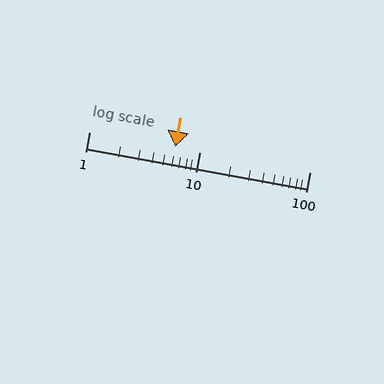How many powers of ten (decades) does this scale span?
The scale spans 2 decades, from 1 to 100.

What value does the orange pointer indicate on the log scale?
The pointer indicates approximately 6.1.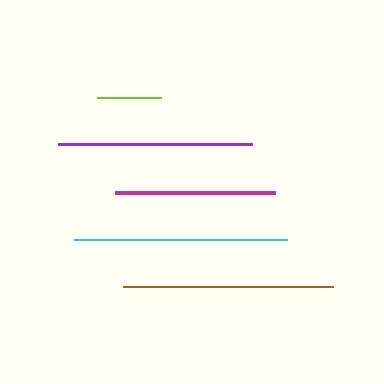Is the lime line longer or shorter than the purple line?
The purple line is longer than the lime line.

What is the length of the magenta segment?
The magenta segment is approximately 160 pixels long.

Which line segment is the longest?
The cyan line is the longest at approximately 213 pixels.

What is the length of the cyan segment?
The cyan segment is approximately 213 pixels long.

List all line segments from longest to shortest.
From longest to shortest: cyan, brown, purple, magenta, lime.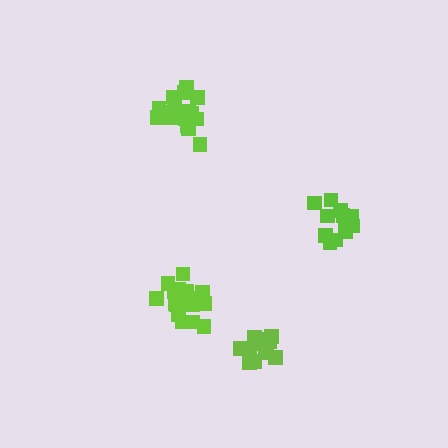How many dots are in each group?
Group 1: 16 dots, Group 2: 19 dots, Group 3: 14 dots, Group 4: 19 dots (68 total).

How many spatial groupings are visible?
There are 4 spatial groupings.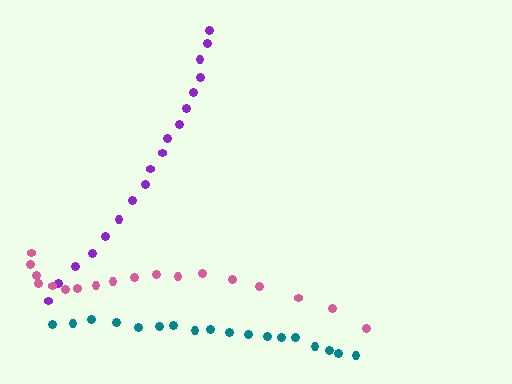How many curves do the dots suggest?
There are 3 distinct paths.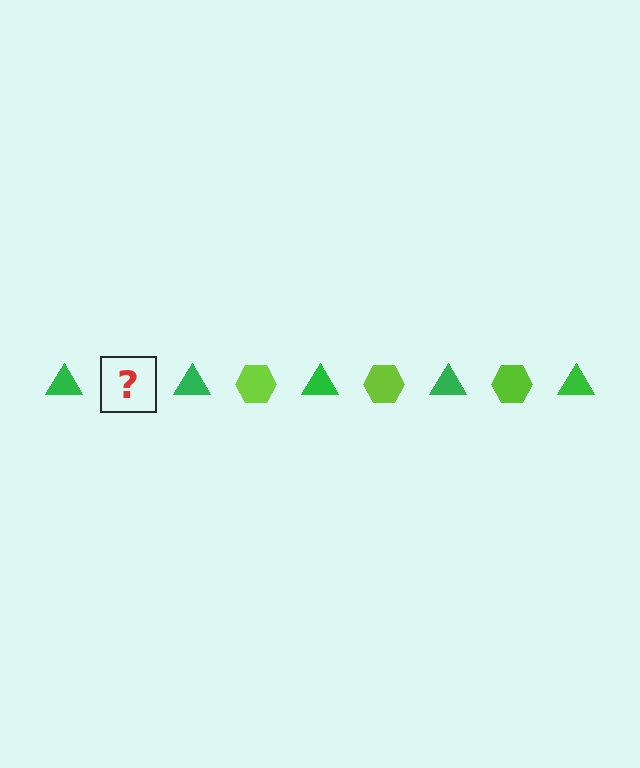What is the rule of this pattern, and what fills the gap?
The rule is that the pattern alternates between green triangle and lime hexagon. The gap should be filled with a lime hexagon.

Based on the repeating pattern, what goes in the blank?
The blank should be a lime hexagon.